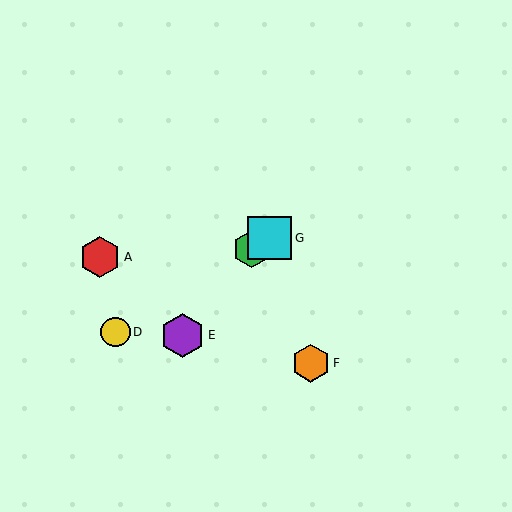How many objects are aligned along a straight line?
4 objects (B, C, D, G) are aligned along a straight line.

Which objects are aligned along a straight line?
Objects B, C, D, G are aligned along a straight line.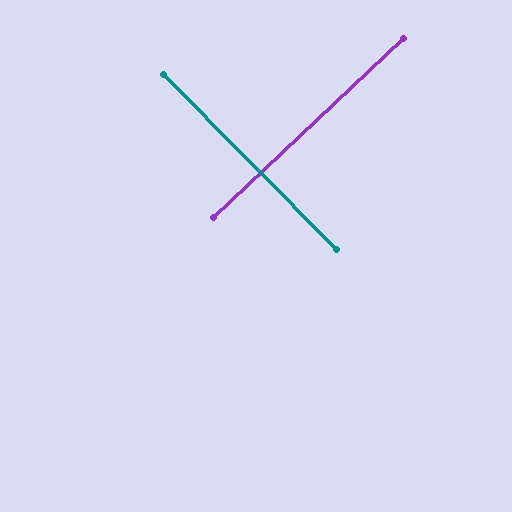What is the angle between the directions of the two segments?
Approximately 88 degrees.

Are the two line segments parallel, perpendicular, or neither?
Perpendicular — they meet at approximately 88°.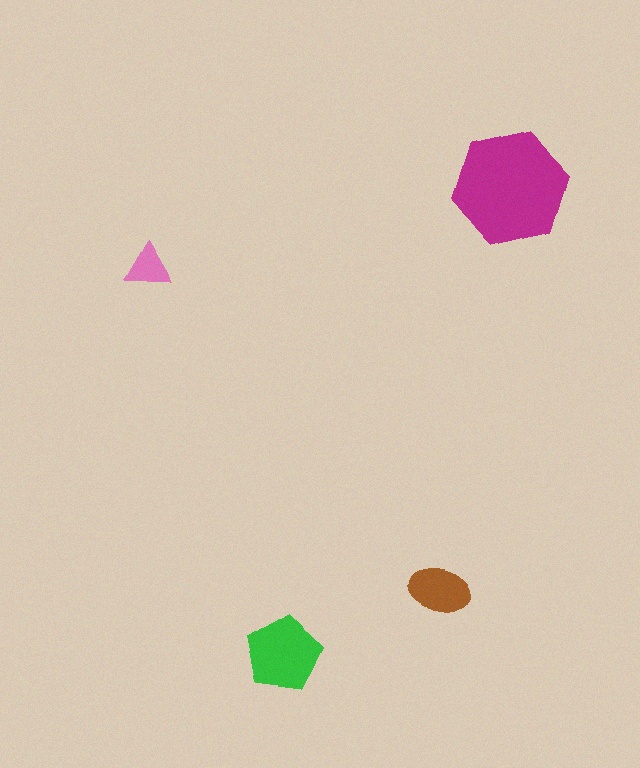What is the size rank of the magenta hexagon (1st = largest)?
1st.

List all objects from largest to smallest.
The magenta hexagon, the green pentagon, the brown ellipse, the pink triangle.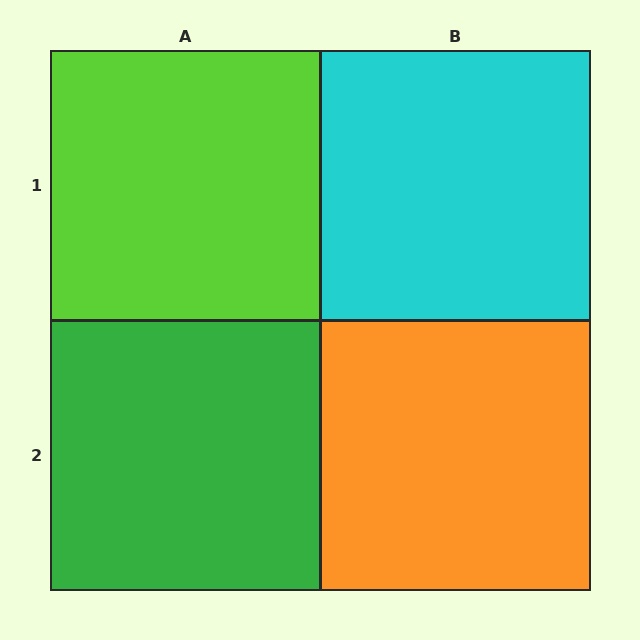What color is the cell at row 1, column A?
Lime.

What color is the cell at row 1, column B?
Cyan.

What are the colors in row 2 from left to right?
Green, orange.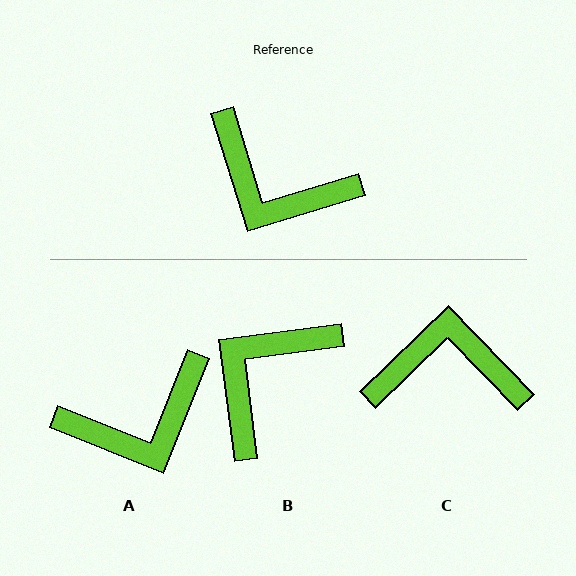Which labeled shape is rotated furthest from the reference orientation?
C, about 153 degrees away.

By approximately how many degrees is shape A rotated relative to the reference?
Approximately 51 degrees counter-clockwise.